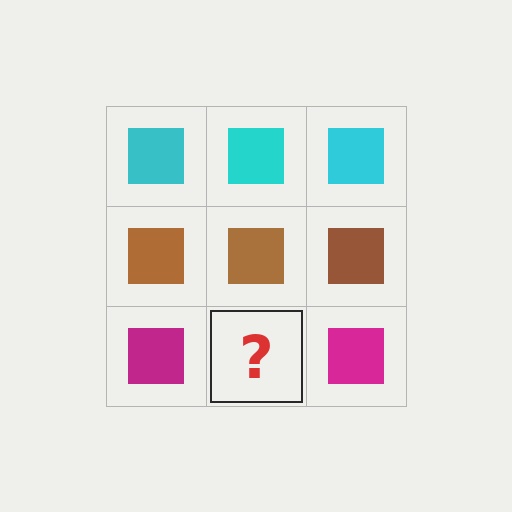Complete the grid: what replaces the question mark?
The question mark should be replaced with a magenta square.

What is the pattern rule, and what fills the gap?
The rule is that each row has a consistent color. The gap should be filled with a magenta square.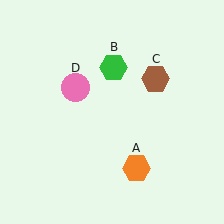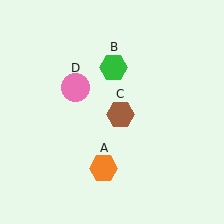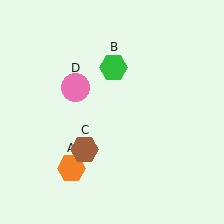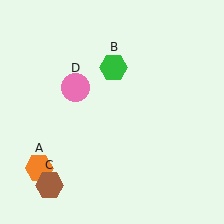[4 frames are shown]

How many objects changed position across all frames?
2 objects changed position: orange hexagon (object A), brown hexagon (object C).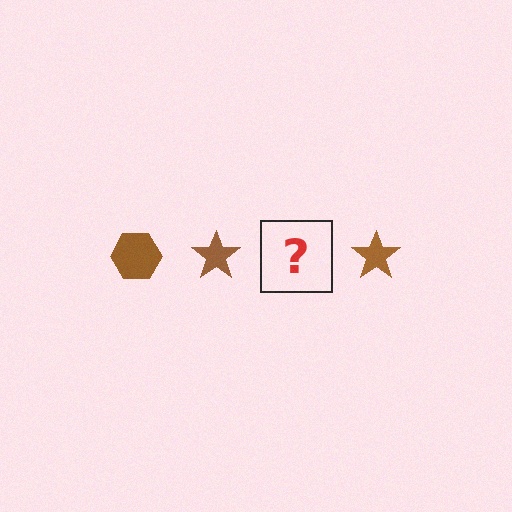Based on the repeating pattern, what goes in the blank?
The blank should be a brown hexagon.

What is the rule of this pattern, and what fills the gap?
The rule is that the pattern cycles through hexagon, star shapes in brown. The gap should be filled with a brown hexagon.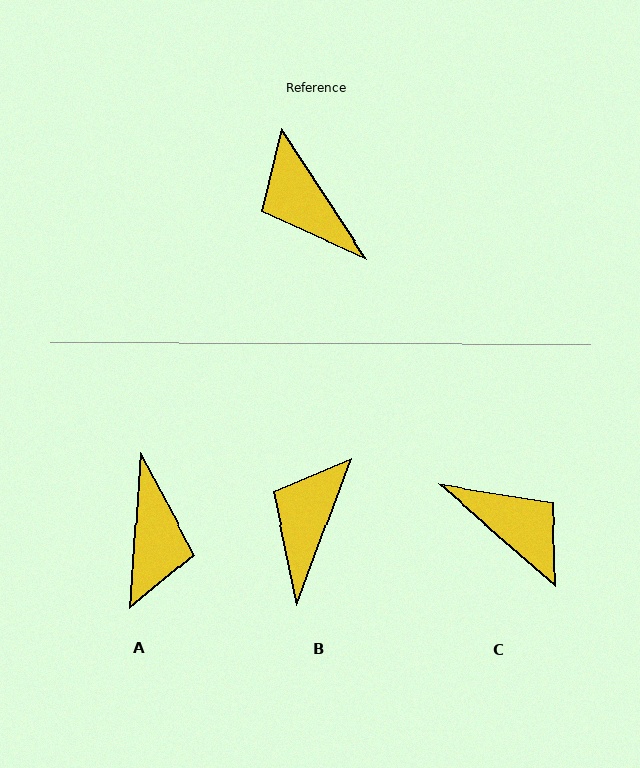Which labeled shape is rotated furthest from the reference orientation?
C, about 165 degrees away.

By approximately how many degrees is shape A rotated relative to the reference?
Approximately 143 degrees counter-clockwise.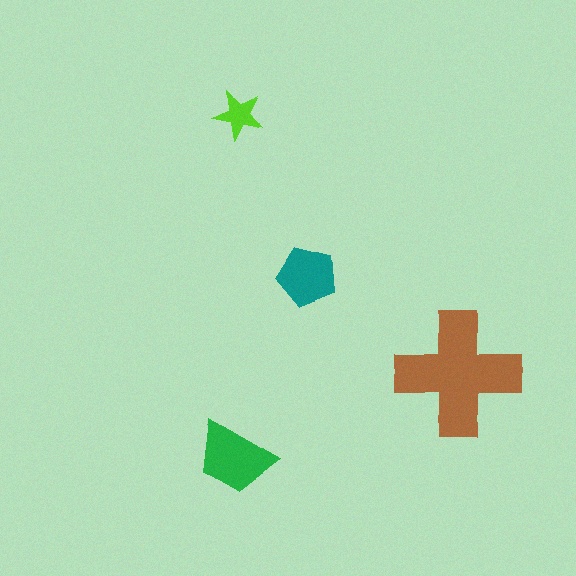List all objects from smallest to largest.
The lime star, the teal pentagon, the green trapezoid, the brown cross.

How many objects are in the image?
There are 4 objects in the image.